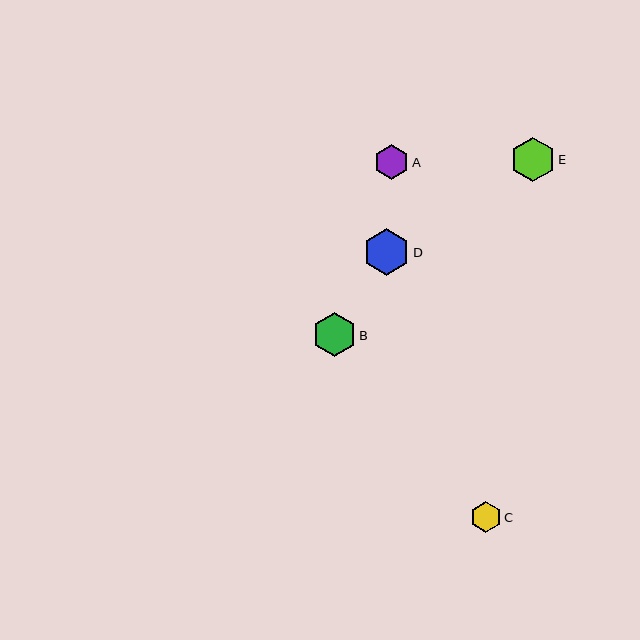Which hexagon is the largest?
Hexagon D is the largest with a size of approximately 46 pixels.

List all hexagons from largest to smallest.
From largest to smallest: D, E, B, A, C.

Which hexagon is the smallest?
Hexagon C is the smallest with a size of approximately 31 pixels.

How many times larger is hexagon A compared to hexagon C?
Hexagon A is approximately 1.1 times the size of hexagon C.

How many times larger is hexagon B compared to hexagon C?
Hexagon B is approximately 1.4 times the size of hexagon C.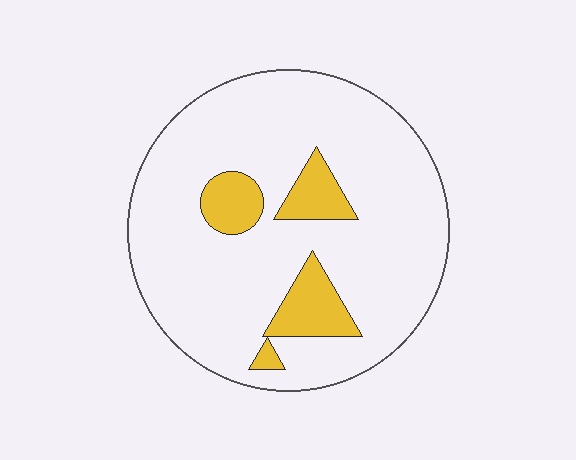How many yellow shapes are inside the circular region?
4.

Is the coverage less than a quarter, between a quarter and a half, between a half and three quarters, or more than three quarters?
Less than a quarter.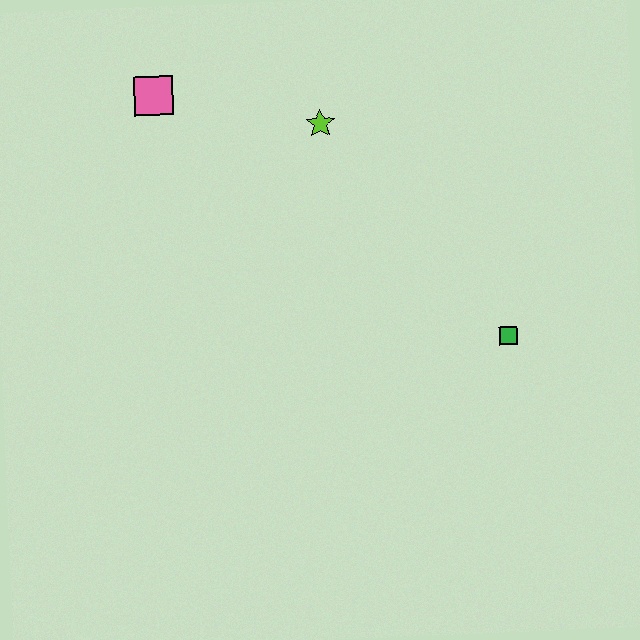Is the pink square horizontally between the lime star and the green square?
No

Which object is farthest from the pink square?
The green square is farthest from the pink square.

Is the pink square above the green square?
Yes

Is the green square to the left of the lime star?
No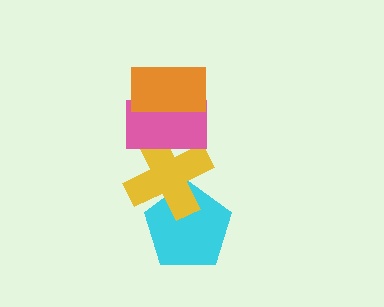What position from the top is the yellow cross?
The yellow cross is 3rd from the top.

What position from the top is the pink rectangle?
The pink rectangle is 2nd from the top.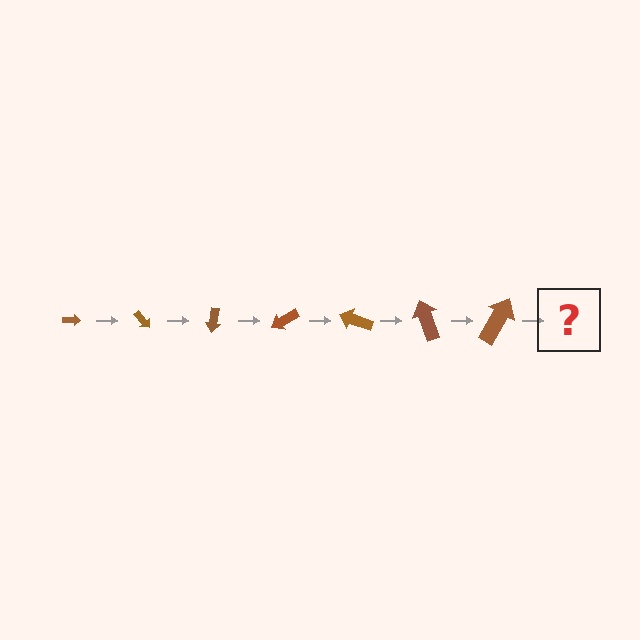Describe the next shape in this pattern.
It should be an arrow, larger than the previous one and rotated 350 degrees from the start.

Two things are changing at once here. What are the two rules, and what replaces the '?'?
The two rules are that the arrow grows larger each step and it rotates 50 degrees each step. The '?' should be an arrow, larger than the previous one and rotated 350 degrees from the start.